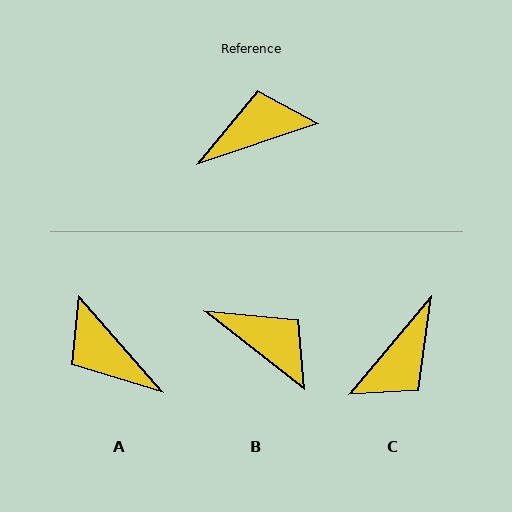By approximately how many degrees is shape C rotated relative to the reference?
Approximately 148 degrees clockwise.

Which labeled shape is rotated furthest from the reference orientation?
C, about 148 degrees away.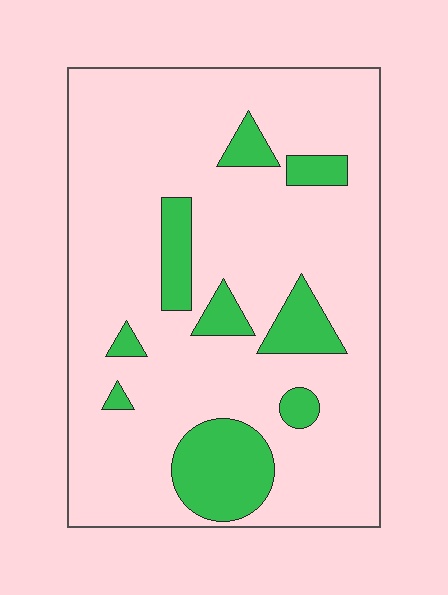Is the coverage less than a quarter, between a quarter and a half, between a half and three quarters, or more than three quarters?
Less than a quarter.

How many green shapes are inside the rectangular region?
9.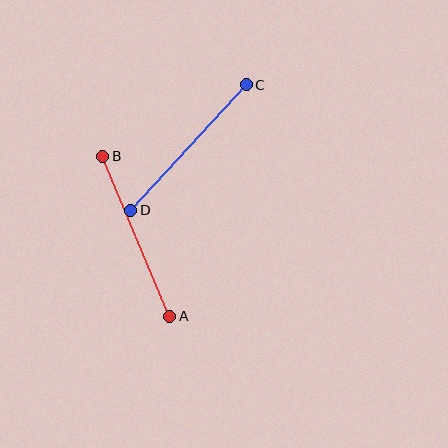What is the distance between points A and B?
The distance is approximately 173 pixels.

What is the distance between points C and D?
The distance is approximately 170 pixels.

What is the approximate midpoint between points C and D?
The midpoint is at approximately (189, 147) pixels.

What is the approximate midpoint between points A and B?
The midpoint is at approximately (136, 236) pixels.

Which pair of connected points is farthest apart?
Points A and B are farthest apart.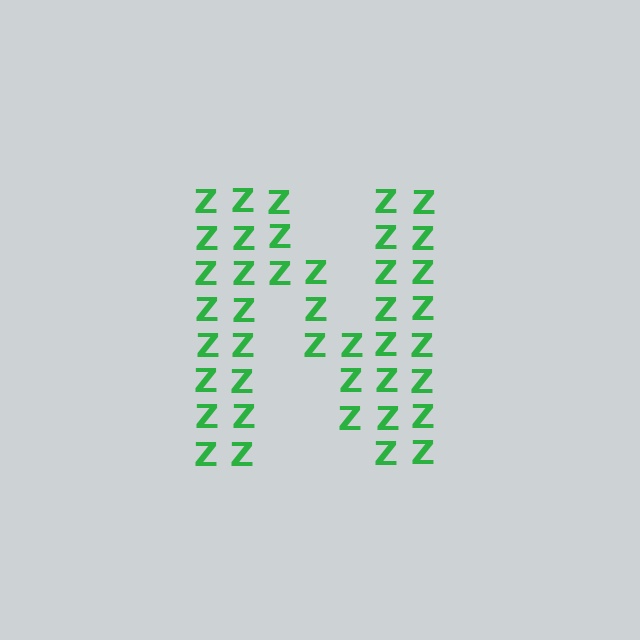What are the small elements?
The small elements are letter Z's.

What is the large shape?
The large shape is the letter N.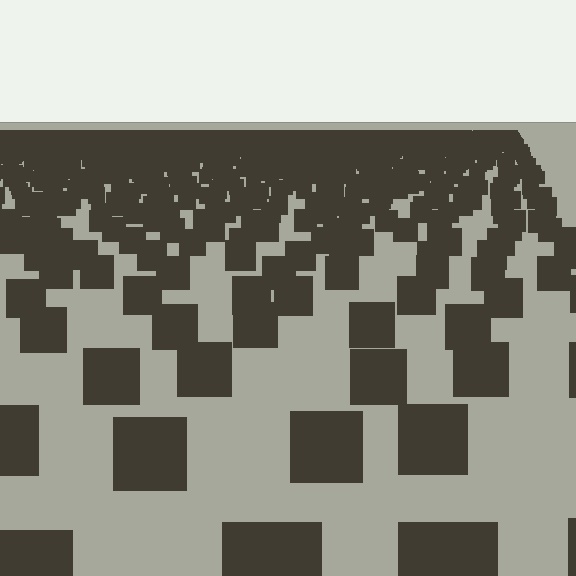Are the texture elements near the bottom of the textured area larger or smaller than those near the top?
Larger. Near the bottom, elements are closer to the viewer and appear at a bigger on-screen size.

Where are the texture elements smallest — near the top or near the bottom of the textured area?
Near the top.